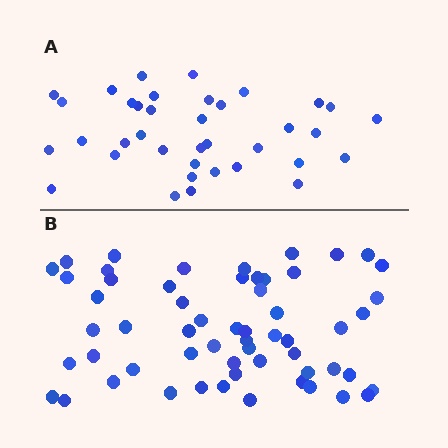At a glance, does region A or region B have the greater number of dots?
Region B (the bottom region) has more dots.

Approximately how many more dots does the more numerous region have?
Region B has approximately 20 more dots than region A.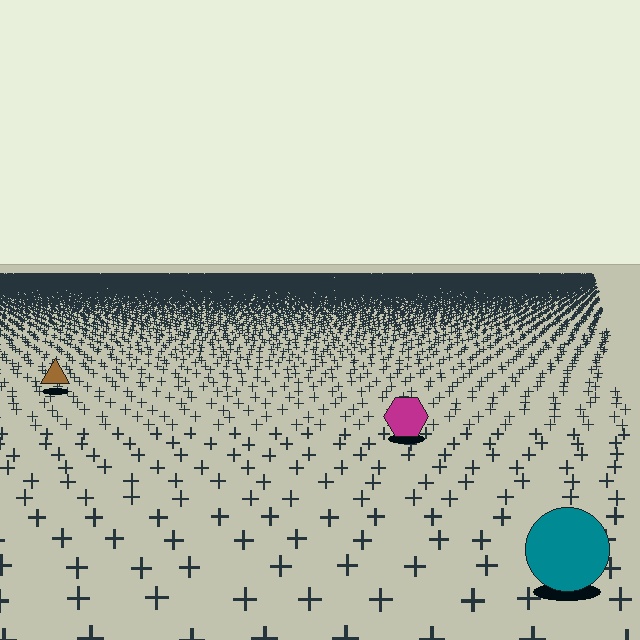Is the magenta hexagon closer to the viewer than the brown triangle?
Yes. The magenta hexagon is closer — you can tell from the texture gradient: the ground texture is coarser near it.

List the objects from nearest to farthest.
From nearest to farthest: the teal circle, the magenta hexagon, the brown triangle.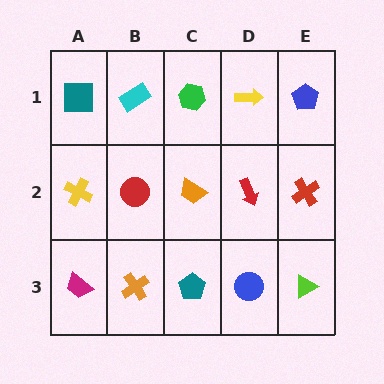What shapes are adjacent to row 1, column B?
A red circle (row 2, column B), a teal square (row 1, column A), a green hexagon (row 1, column C).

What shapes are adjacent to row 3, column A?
A yellow cross (row 2, column A), an orange cross (row 3, column B).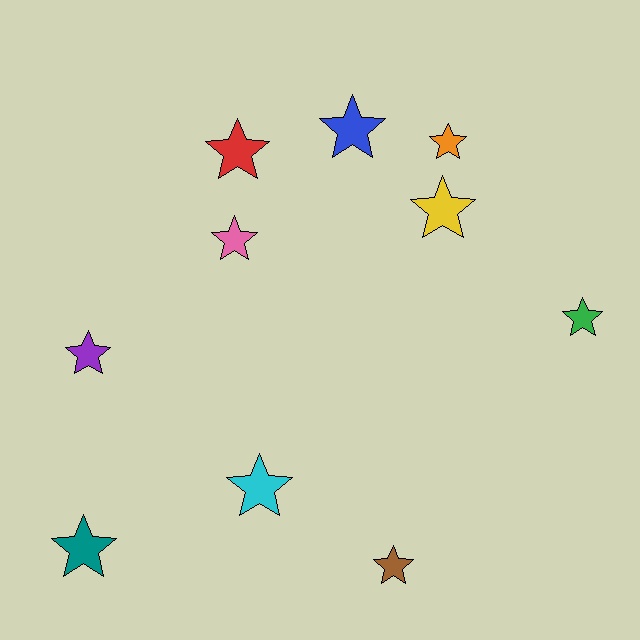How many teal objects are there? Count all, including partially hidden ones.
There is 1 teal object.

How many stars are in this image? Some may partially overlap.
There are 10 stars.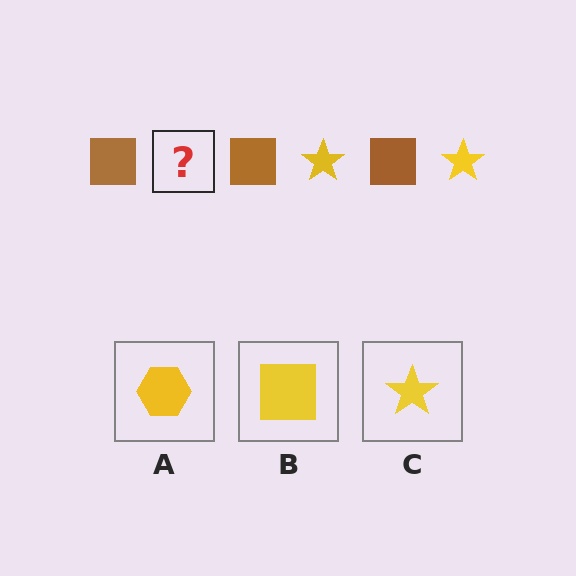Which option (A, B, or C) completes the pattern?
C.